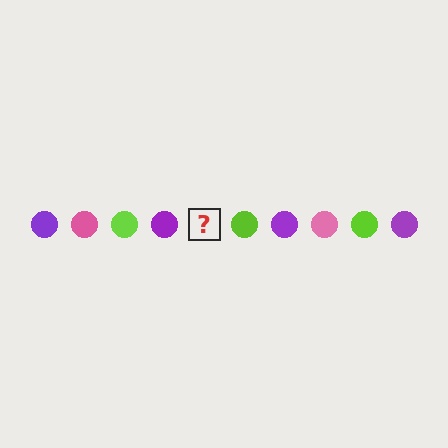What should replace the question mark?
The question mark should be replaced with a pink circle.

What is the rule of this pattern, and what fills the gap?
The rule is that the pattern cycles through purple, pink, lime circles. The gap should be filled with a pink circle.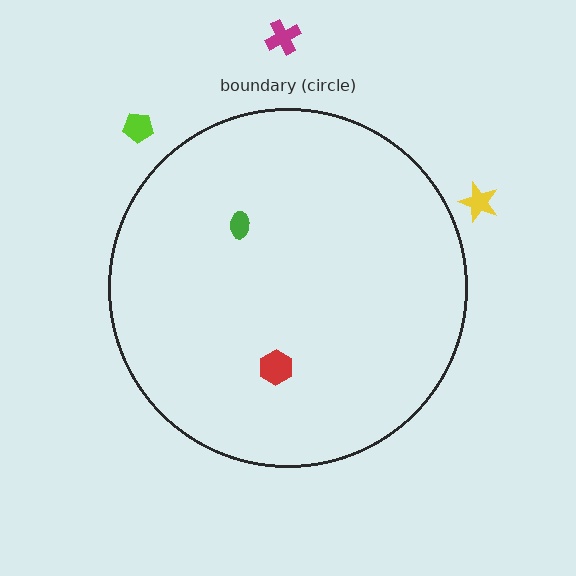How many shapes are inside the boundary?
2 inside, 3 outside.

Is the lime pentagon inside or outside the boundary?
Outside.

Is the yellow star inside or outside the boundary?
Outside.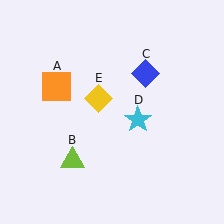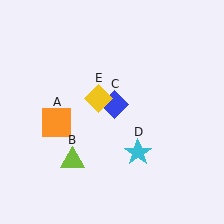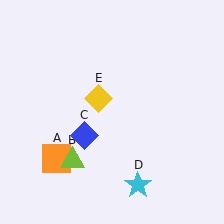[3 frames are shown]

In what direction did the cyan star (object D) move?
The cyan star (object D) moved down.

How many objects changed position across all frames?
3 objects changed position: orange square (object A), blue diamond (object C), cyan star (object D).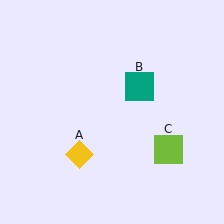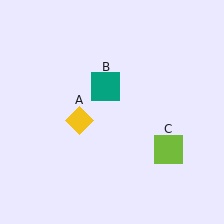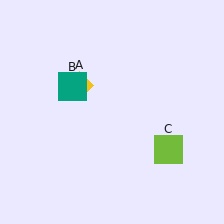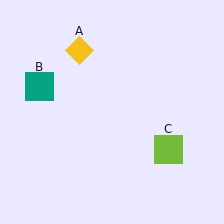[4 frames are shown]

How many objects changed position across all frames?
2 objects changed position: yellow diamond (object A), teal square (object B).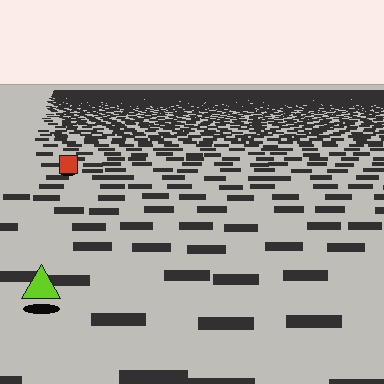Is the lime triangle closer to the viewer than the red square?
Yes. The lime triangle is closer — you can tell from the texture gradient: the ground texture is coarser near it.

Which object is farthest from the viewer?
The red square is farthest from the viewer. It appears smaller and the ground texture around it is denser.